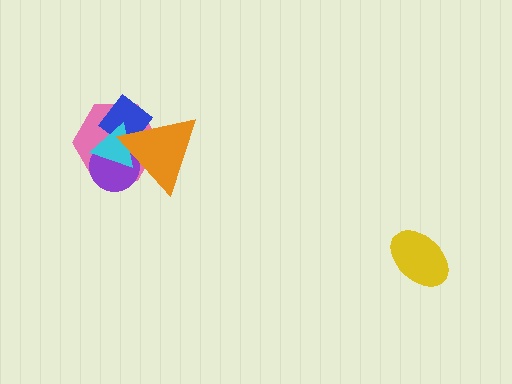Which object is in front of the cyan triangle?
The orange triangle is in front of the cyan triangle.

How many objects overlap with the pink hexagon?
4 objects overlap with the pink hexagon.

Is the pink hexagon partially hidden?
Yes, it is partially covered by another shape.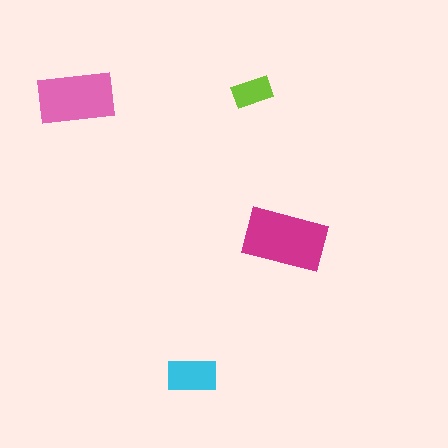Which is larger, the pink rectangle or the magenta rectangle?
The magenta one.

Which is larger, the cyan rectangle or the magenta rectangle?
The magenta one.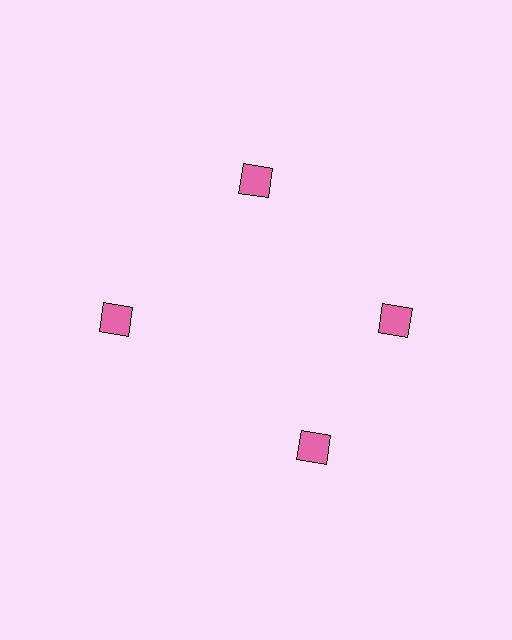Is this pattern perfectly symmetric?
No. The 4 pink squares are arranged in a ring, but one element near the 6 o'clock position is rotated out of alignment along the ring, breaking the 4-fold rotational symmetry.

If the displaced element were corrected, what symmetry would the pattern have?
It would have 4-fold rotational symmetry — the pattern would map onto itself every 90 degrees.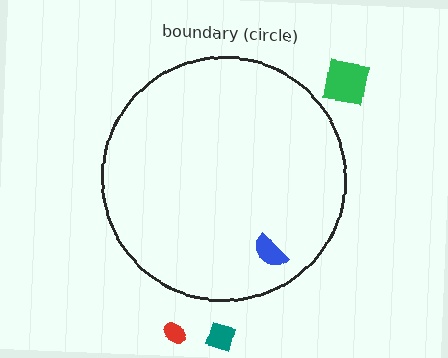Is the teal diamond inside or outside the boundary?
Outside.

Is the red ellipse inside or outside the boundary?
Outside.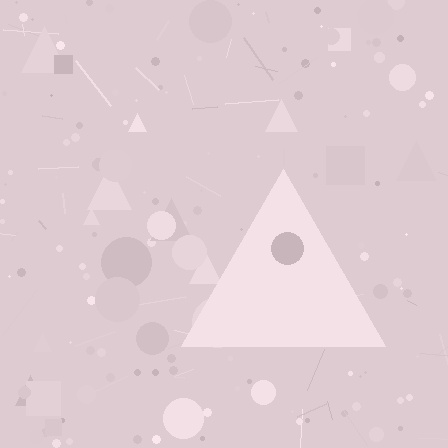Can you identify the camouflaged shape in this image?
The camouflaged shape is a triangle.